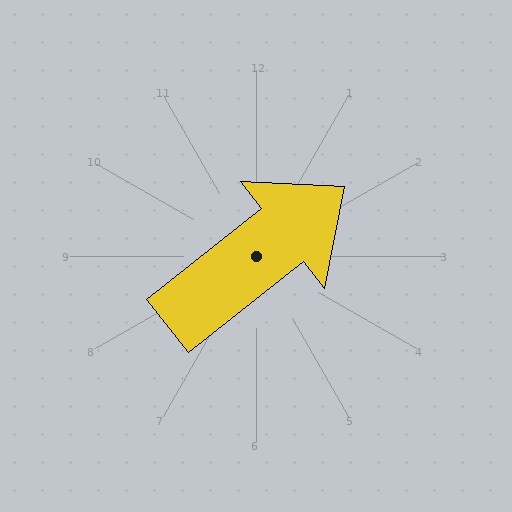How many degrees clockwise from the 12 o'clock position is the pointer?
Approximately 52 degrees.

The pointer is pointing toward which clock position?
Roughly 2 o'clock.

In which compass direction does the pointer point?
Northeast.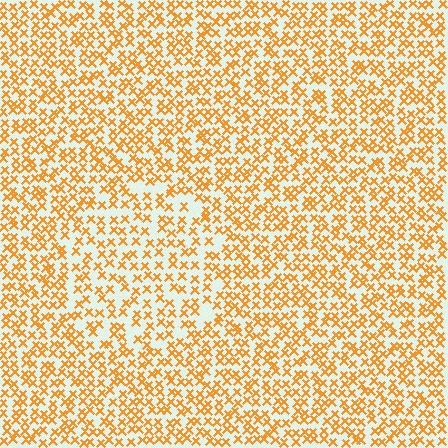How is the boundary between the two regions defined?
The boundary is defined by a change in element density (approximately 1.5x ratio). All elements are the same color, size, and shape.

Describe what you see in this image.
The image contains small orange elements arranged at two different densities. A circle-shaped region is visible where the elements are less densely packed than the surrounding area.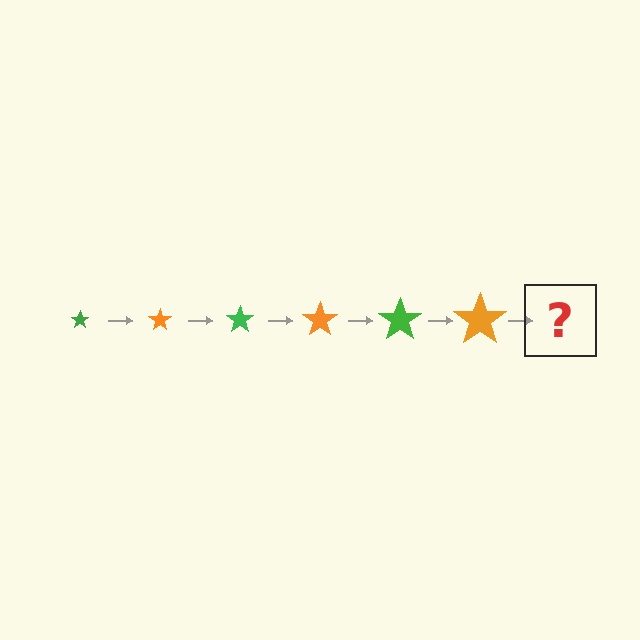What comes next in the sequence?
The next element should be a green star, larger than the previous one.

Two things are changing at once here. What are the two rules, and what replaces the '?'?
The two rules are that the star grows larger each step and the color cycles through green and orange. The '?' should be a green star, larger than the previous one.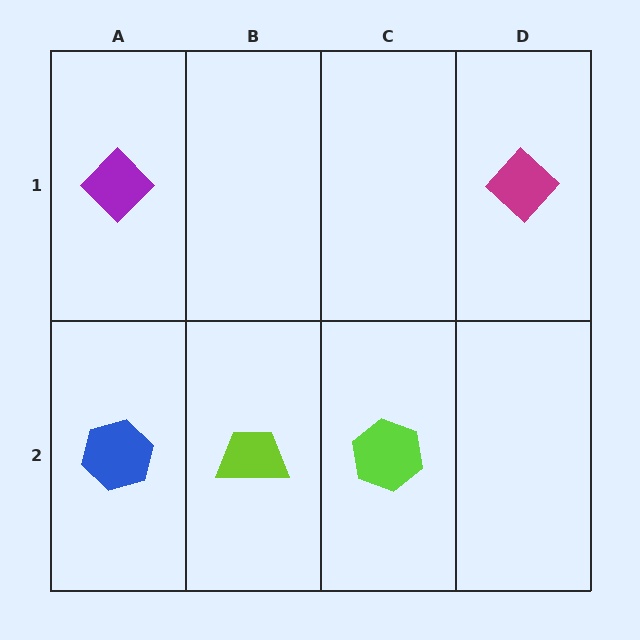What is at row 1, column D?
A magenta diamond.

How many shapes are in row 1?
2 shapes.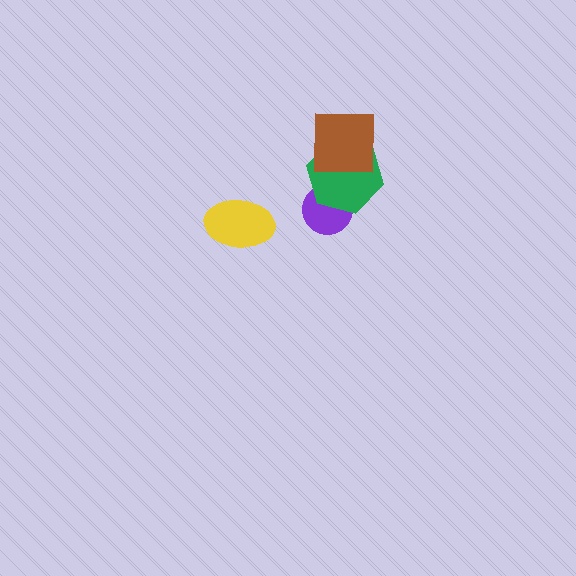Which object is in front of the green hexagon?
The brown square is in front of the green hexagon.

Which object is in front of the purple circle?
The green hexagon is in front of the purple circle.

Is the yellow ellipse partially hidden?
No, no other shape covers it.